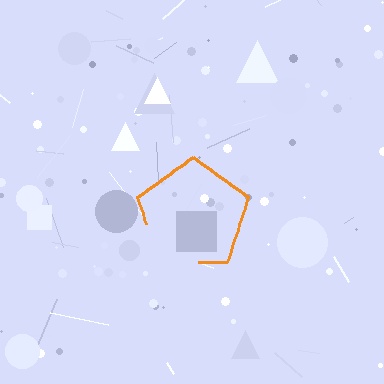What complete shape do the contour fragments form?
The contour fragments form a pentagon.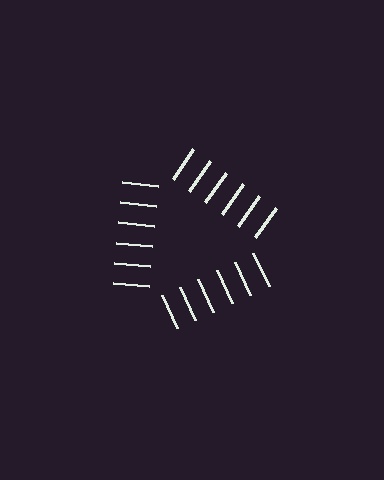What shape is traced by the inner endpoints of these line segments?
An illusory triangle — the line segments terminate on its edges but no continuous stroke is drawn.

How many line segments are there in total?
18 — 6 along each of the 3 edges.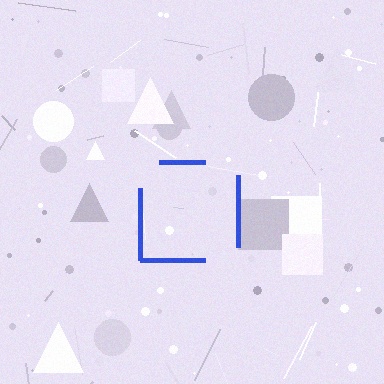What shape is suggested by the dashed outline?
The dashed outline suggests a square.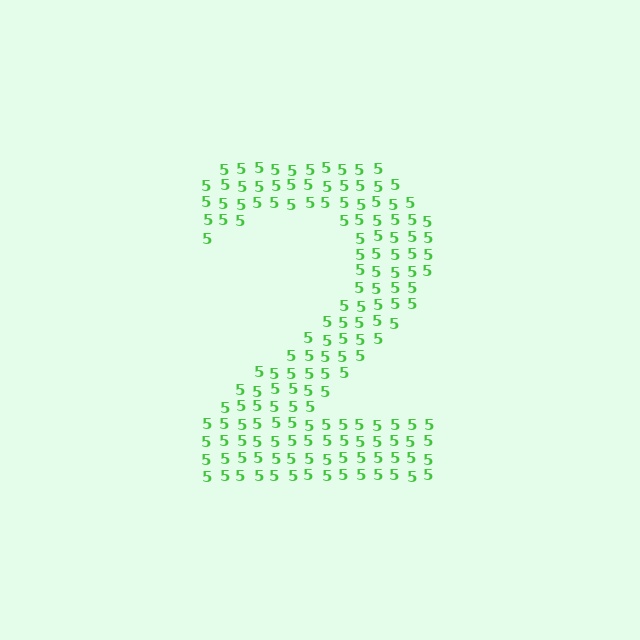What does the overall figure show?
The overall figure shows the digit 2.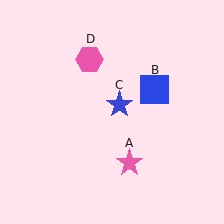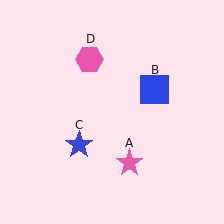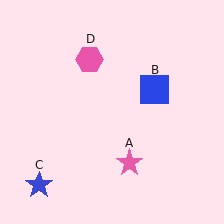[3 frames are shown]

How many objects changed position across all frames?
1 object changed position: blue star (object C).